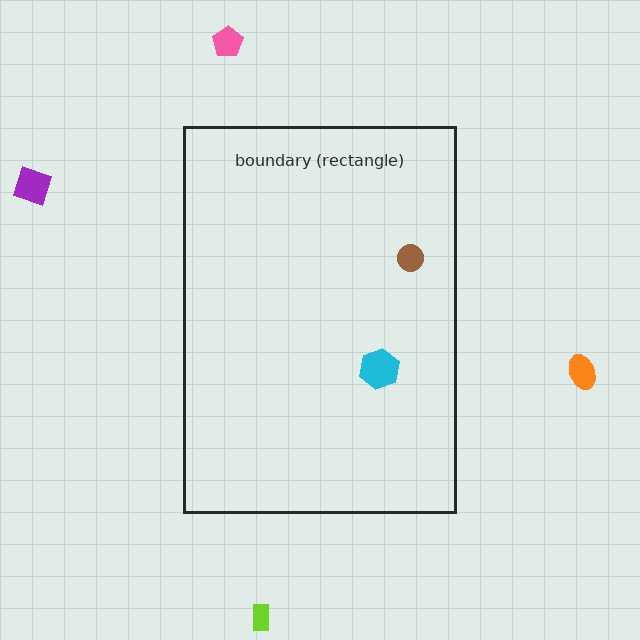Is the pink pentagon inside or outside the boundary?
Outside.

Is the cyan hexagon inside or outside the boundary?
Inside.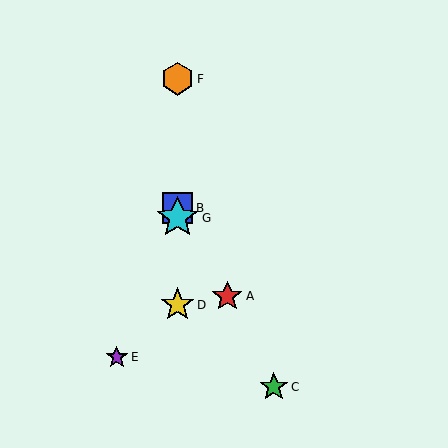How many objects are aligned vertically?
4 objects (B, D, F, G) are aligned vertically.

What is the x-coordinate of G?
Object G is at x≈177.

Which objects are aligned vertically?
Objects B, D, F, G are aligned vertically.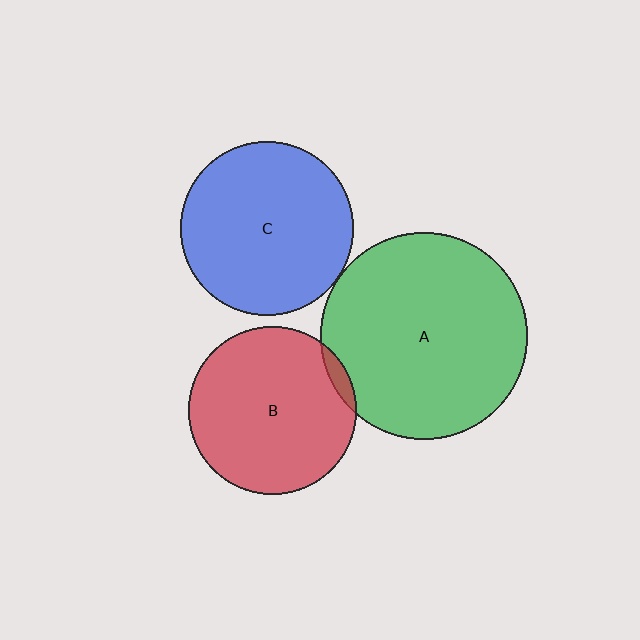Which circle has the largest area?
Circle A (green).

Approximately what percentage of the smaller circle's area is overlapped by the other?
Approximately 5%.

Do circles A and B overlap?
Yes.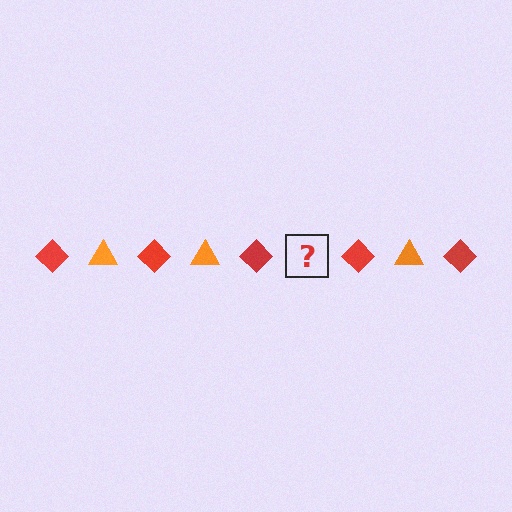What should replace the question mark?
The question mark should be replaced with an orange triangle.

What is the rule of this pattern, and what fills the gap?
The rule is that the pattern alternates between red diamond and orange triangle. The gap should be filled with an orange triangle.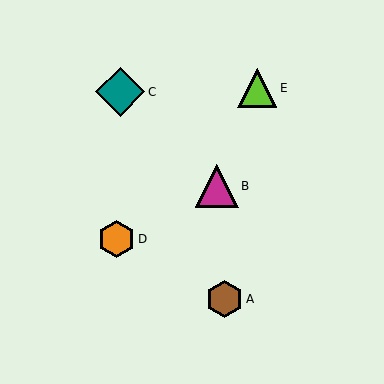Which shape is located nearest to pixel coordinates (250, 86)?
The lime triangle (labeled E) at (257, 88) is nearest to that location.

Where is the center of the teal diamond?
The center of the teal diamond is at (120, 92).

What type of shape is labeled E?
Shape E is a lime triangle.